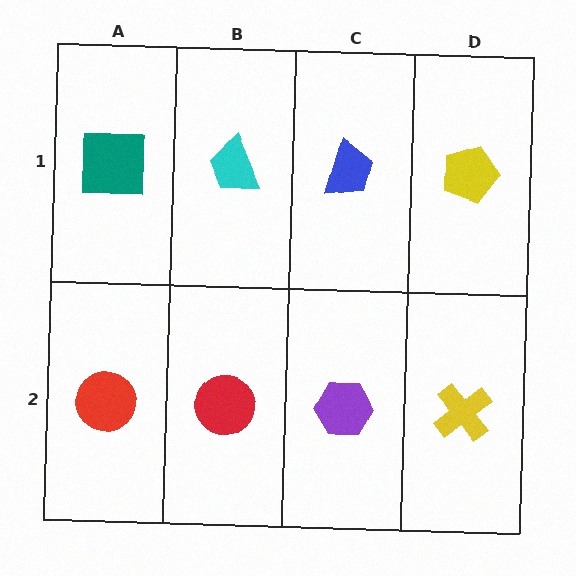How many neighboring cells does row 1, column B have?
3.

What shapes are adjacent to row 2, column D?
A yellow pentagon (row 1, column D), a purple hexagon (row 2, column C).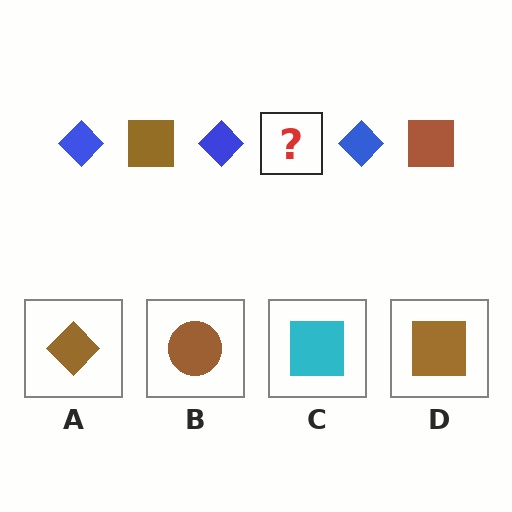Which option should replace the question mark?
Option D.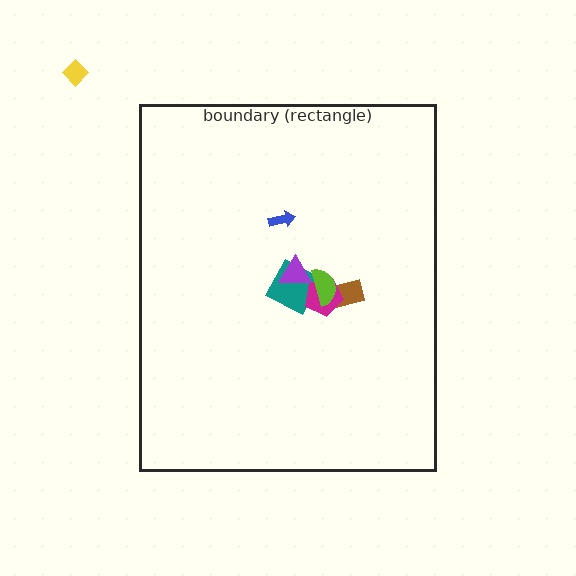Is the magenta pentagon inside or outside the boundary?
Inside.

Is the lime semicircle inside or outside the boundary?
Inside.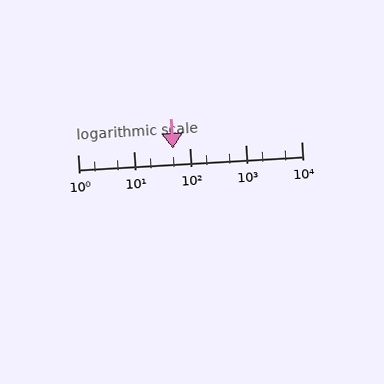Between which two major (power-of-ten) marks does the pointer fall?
The pointer is between 10 and 100.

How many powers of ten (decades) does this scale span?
The scale spans 4 decades, from 1 to 10000.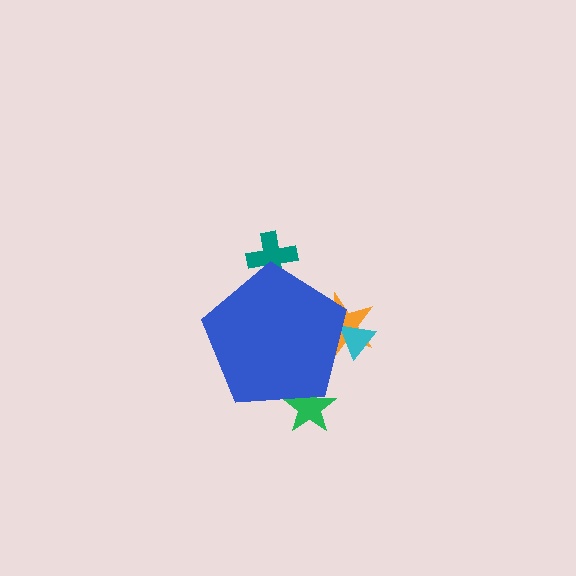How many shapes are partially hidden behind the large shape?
4 shapes are partially hidden.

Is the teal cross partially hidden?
Yes, the teal cross is partially hidden behind the blue pentagon.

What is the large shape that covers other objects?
A blue pentagon.